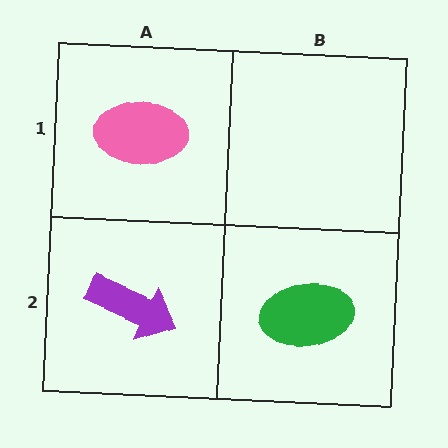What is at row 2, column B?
A green ellipse.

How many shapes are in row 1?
1 shape.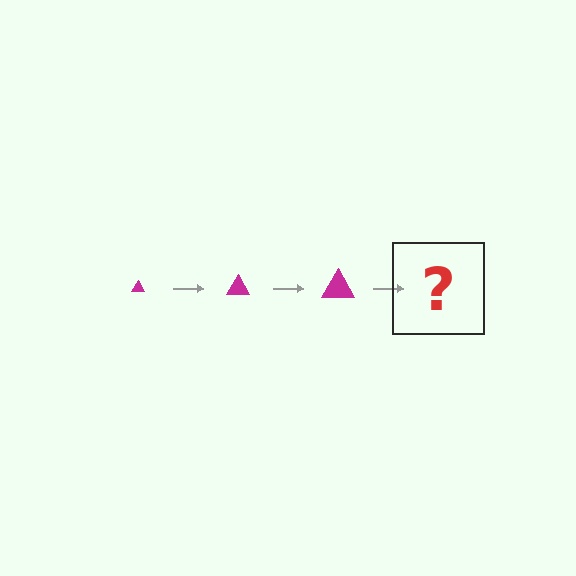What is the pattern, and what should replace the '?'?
The pattern is that the triangle gets progressively larger each step. The '?' should be a magenta triangle, larger than the previous one.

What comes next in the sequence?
The next element should be a magenta triangle, larger than the previous one.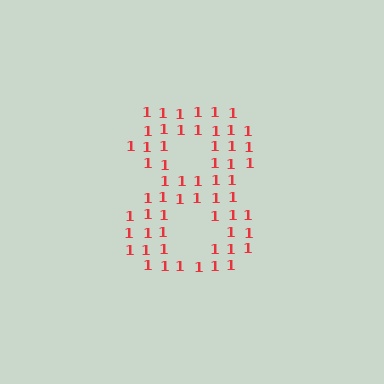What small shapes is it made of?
It is made of small digit 1's.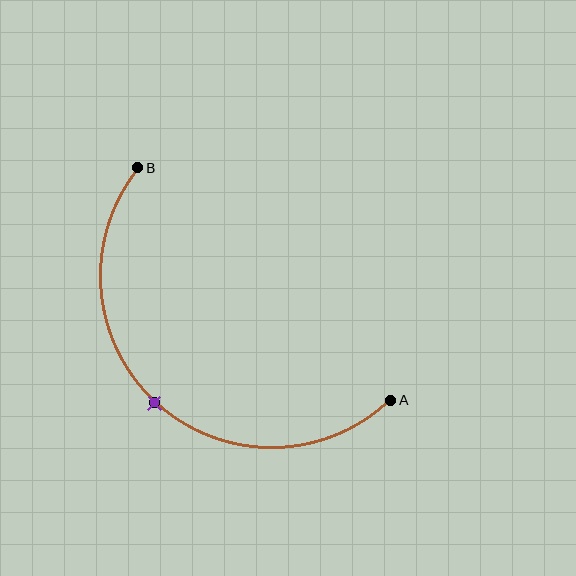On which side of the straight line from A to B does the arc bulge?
The arc bulges below and to the left of the straight line connecting A and B.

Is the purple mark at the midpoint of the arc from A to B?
Yes. The purple mark lies on the arc at equal arc-length from both A and B — it is the arc midpoint.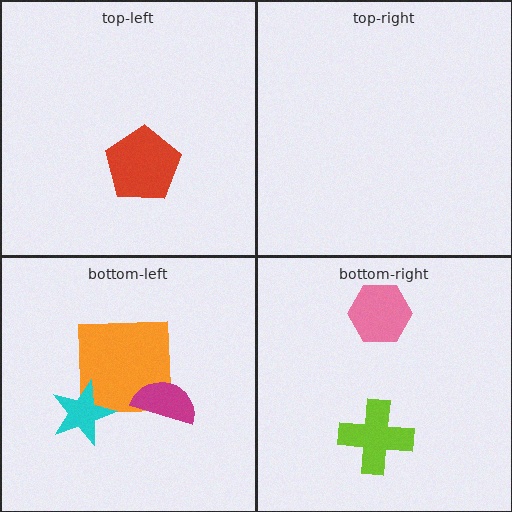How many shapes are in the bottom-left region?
3.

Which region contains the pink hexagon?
The bottom-right region.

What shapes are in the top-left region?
The red pentagon.